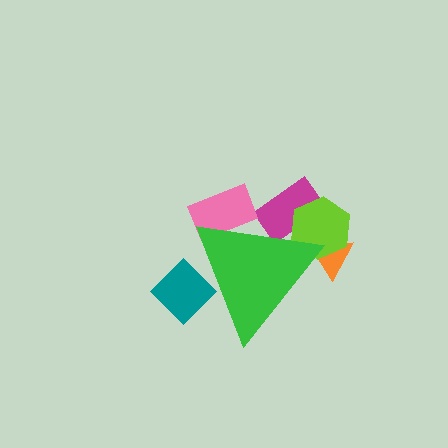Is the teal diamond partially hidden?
Yes, the teal diamond is partially hidden behind the green triangle.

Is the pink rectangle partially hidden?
Yes, the pink rectangle is partially hidden behind the green triangle.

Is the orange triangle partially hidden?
Yes, the orange triangle is partially hidden behind the green triangle.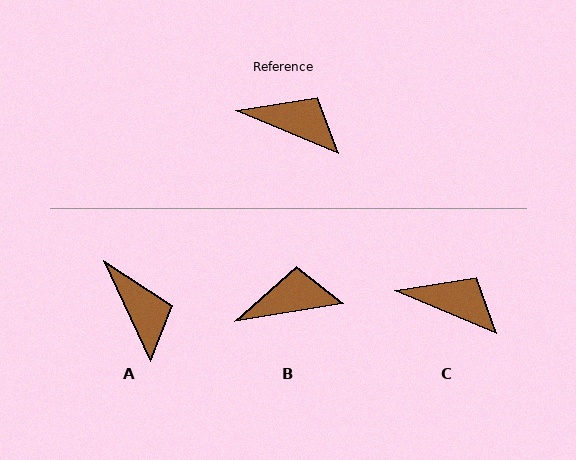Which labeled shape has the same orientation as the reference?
C.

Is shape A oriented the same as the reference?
No, it is off by about 42 degrees.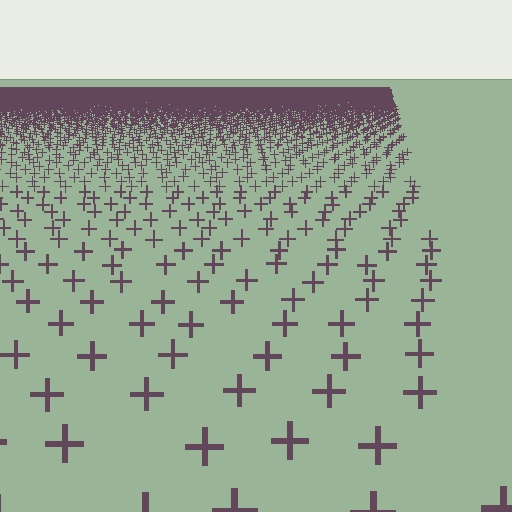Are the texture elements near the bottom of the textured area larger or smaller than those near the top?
Larger. Near the bottom, elements are closer to the viewer and appear at a bigger on-screen size.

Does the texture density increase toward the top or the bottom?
Density increases toward the top.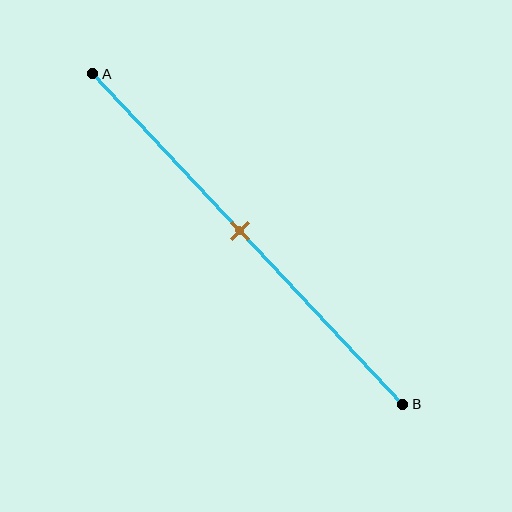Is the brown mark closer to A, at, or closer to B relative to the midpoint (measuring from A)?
The brown mark is approximately at the midpoint of segment AB.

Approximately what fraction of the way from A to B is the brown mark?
The brown mark is approximately 45% of the way from A to B.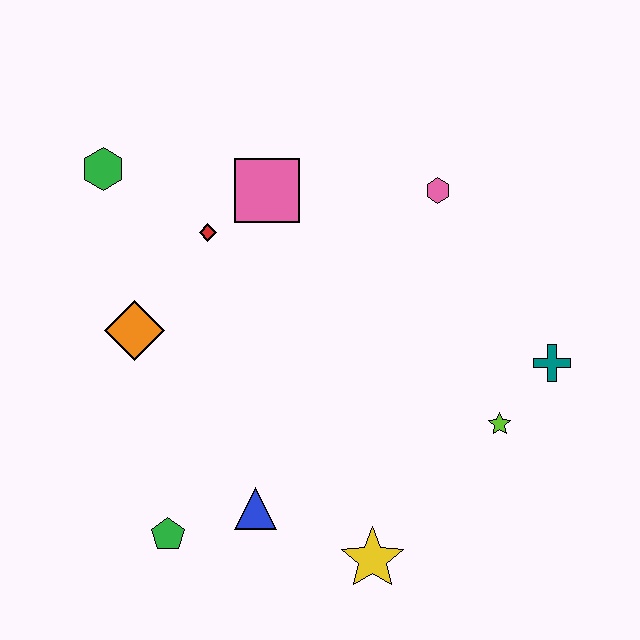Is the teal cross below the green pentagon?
No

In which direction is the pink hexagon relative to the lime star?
The pink hexagon is above the lime star.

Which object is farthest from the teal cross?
The green hexagon is farthest from the teal cross.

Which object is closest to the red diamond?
The pink square is closest to the red diamond.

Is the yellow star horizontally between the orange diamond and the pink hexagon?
Yes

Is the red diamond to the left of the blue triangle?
Yes